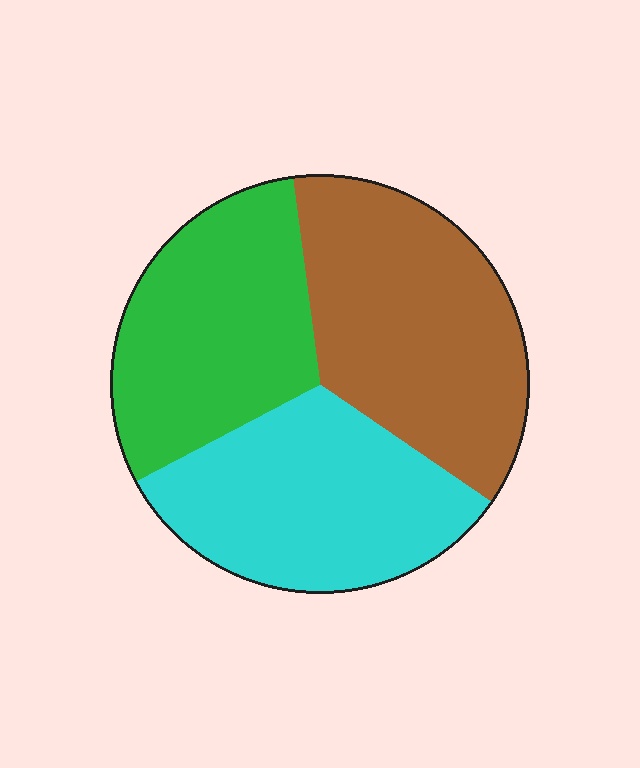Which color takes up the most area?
Brown, at roughly 35%.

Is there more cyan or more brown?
Brown.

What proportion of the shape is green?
Green takes up about one third (1/3) of the shape.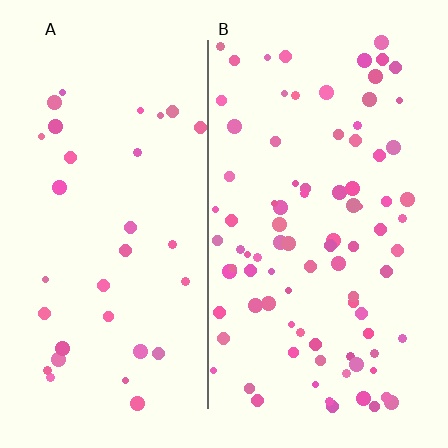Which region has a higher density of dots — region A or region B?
B (the right).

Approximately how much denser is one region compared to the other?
Approximately 2.7× — region B over region A.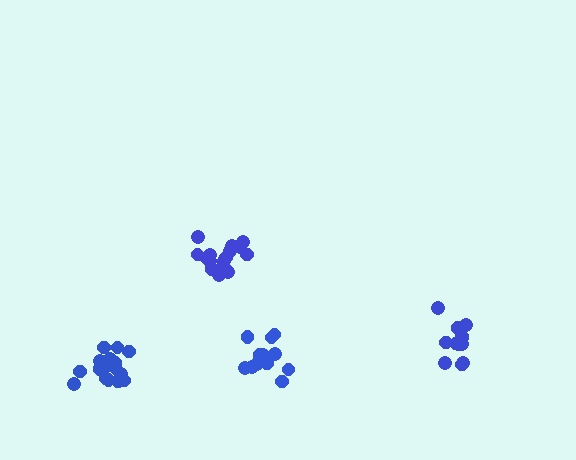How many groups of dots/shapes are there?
There are 4 groups.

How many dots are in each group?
Group 1: 12 dots, Group 2: 17 dots, Group 3: 12 dots, Group 4: 18 dots (59 total).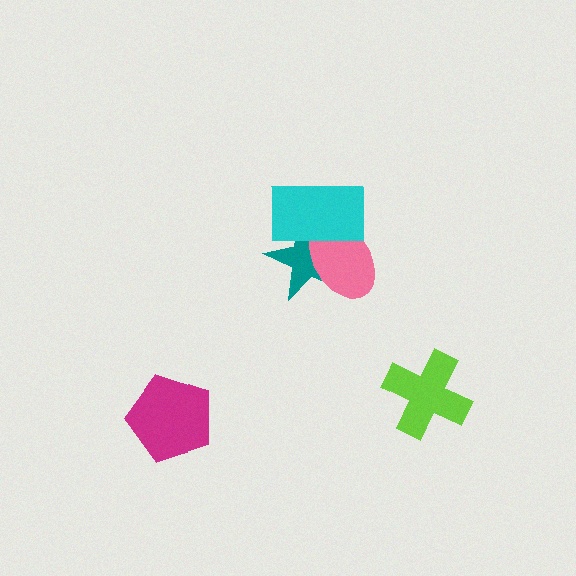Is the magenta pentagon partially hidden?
No, no other shape covers it.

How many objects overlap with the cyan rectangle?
2 objects overlap with the cyan rectangle.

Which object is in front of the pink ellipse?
The cyan rectangle is in front of the pink ellipse.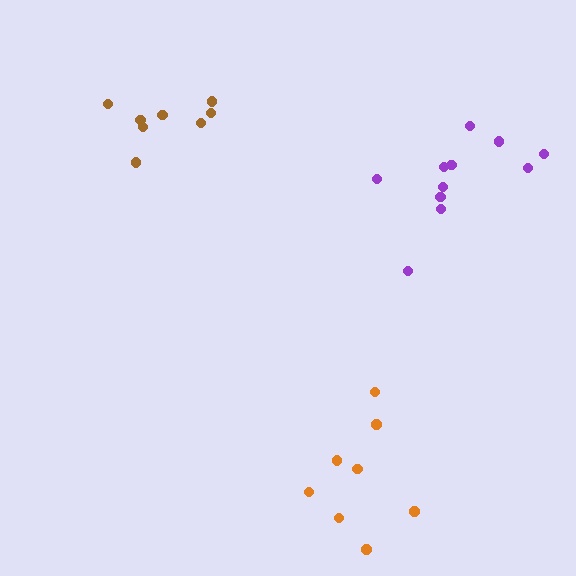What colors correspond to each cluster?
The clusters are colored: purple, brown, orange.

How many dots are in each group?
Group 1: 11 dots, Group 2: 8 dots, Group 3: 8 dots (27 total).